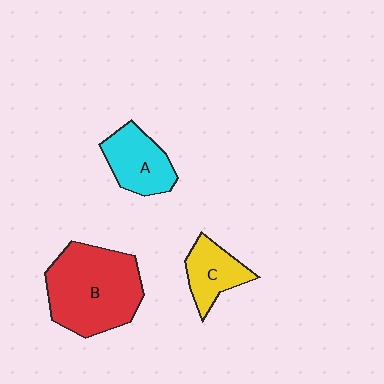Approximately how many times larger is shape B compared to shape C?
Approximately 2.3 times.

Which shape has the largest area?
Shape B (red).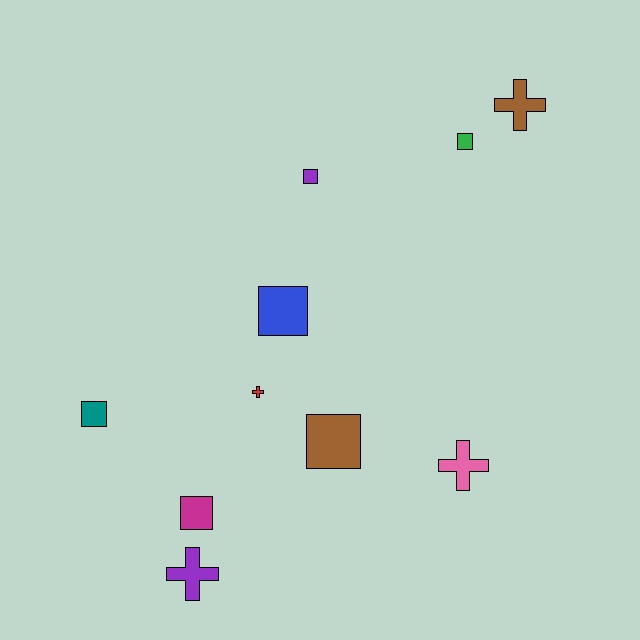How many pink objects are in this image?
There is 1 pink object.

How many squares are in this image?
There are 6 squares.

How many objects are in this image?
There are 10 objects.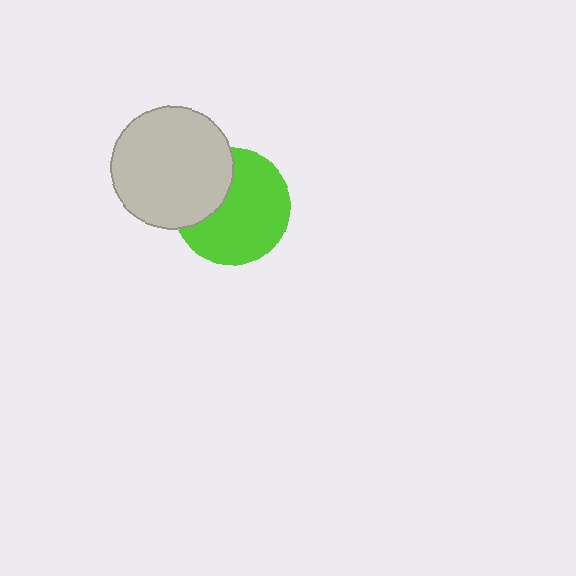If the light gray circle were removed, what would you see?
You would see the complete lime circle.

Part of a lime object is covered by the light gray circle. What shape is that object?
It is a circle.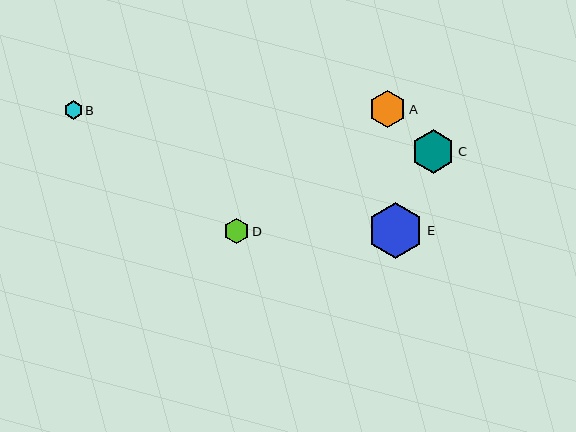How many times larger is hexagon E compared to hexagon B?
Hexagon E is approximately 3.1 times the size of hexagon B.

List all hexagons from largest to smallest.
From largest to smallest: E, C, A, D, B.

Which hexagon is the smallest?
Hexagon B is the smallest with a size of approximately 18 pixels.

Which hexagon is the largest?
Hexagon E is the largest with a size of approximately 56 pixels.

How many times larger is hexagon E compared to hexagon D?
Hexagon E is approximately 2.2 times the size of hexagon D.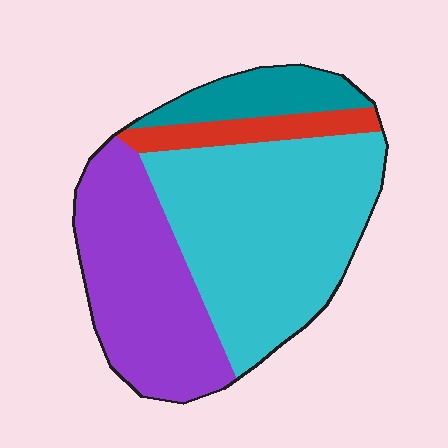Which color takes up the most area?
Cyan, at roughly 50%.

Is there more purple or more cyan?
Cyan.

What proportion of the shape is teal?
Teal covers 11% of the shape.